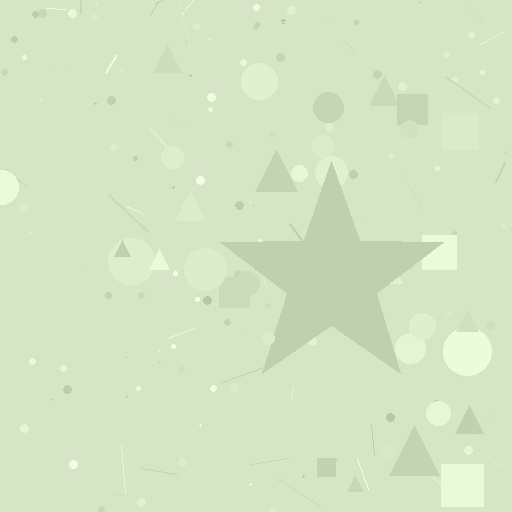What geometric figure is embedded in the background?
A star is embedded in the background.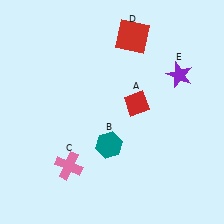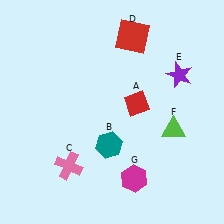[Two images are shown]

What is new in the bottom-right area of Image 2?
A lime triangle (F) was added in the bottom-right area of Image 2.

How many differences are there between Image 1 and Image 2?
There are 2 differences between the two images.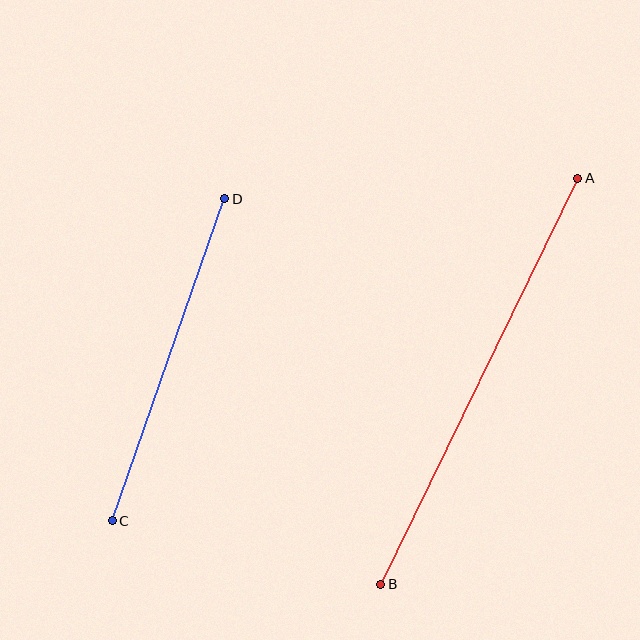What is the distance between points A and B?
The distance is approximately 451 pixels.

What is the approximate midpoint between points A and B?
The midpoint is at approximately (479, 381) pixels.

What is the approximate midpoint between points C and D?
The midpoint is at approximately (168, 360) pixels.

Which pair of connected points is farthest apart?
Points A and B are farthest apart.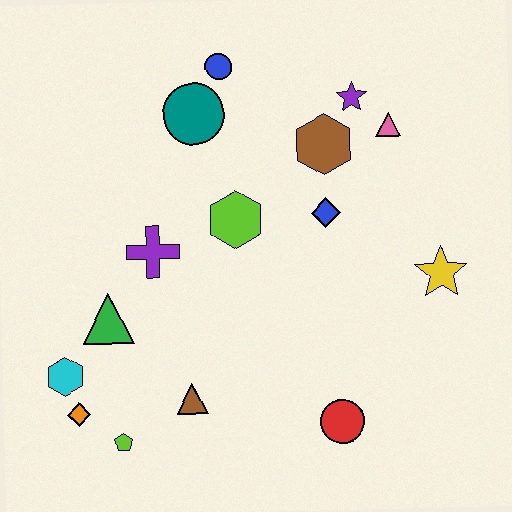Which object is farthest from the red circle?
The blue circle is farthest from the red circle.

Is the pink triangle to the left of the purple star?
No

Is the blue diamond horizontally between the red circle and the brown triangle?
Yes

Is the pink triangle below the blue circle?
Yes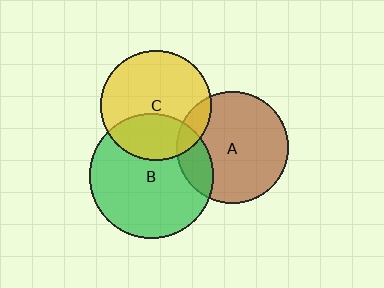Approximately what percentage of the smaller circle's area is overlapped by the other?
Approximately 10%.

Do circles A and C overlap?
Yes.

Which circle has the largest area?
Circle B (green).